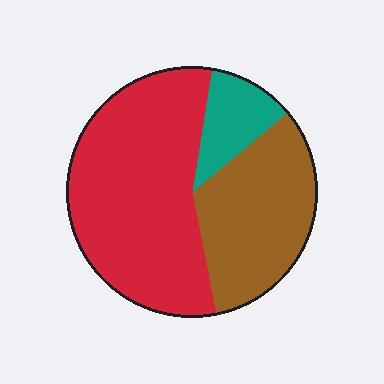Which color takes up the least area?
Teal, at roughly 10%.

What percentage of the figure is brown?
Brown covers about 35% of the figure.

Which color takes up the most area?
Red, at roughly 55%.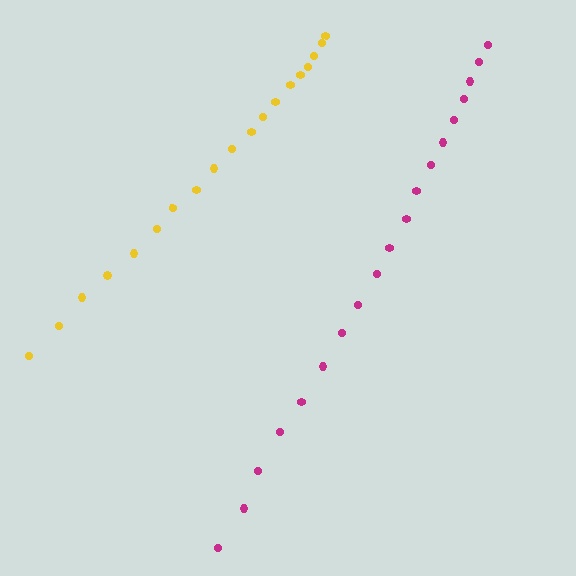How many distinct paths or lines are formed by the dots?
There are 2 distinct paths.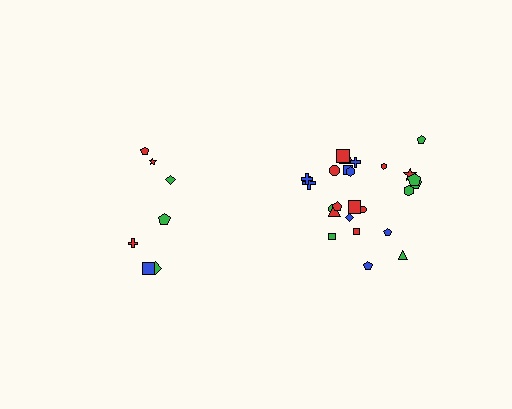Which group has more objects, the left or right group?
The right group.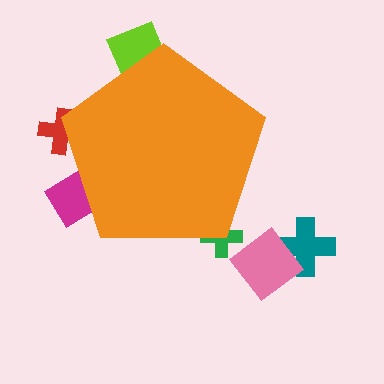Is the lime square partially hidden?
Yes, the lime square is partially hidden behind the orange pentagon.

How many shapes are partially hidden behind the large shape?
4 shapes are partially hidden.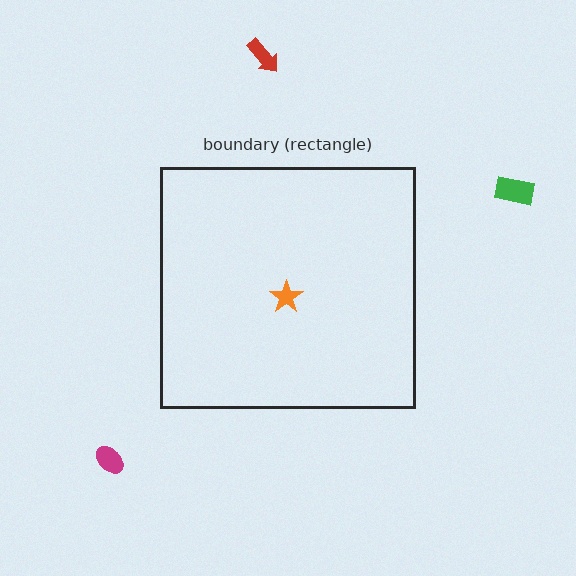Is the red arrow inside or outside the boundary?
Outside.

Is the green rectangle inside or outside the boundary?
Outside.